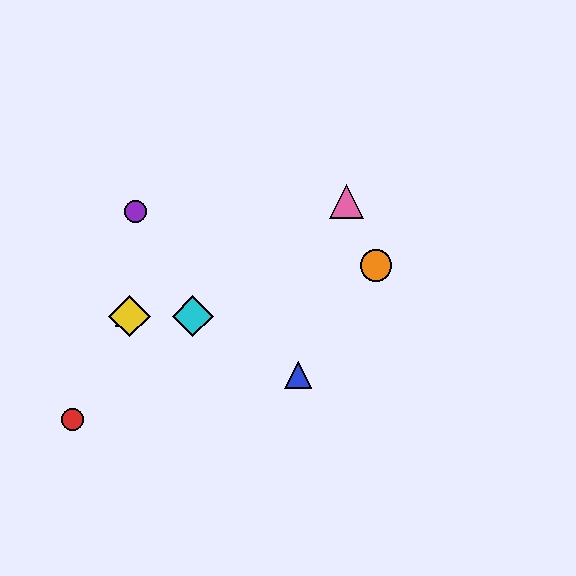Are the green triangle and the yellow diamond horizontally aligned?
Yes, both are at y≈316.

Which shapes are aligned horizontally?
The green triangle, the yellow diamond, the cyan diamond are aligned horizontally.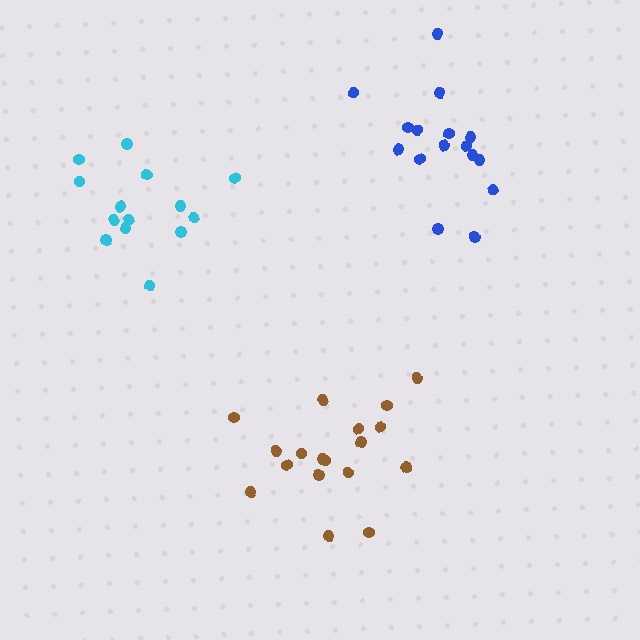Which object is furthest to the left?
The cyan cluster is leftmost.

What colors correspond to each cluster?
The clusters are colored: blue, cyan, brown.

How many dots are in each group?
Group 1: 16 dots, Group 2: 14 dots, Group 3: 18 dots (48 total).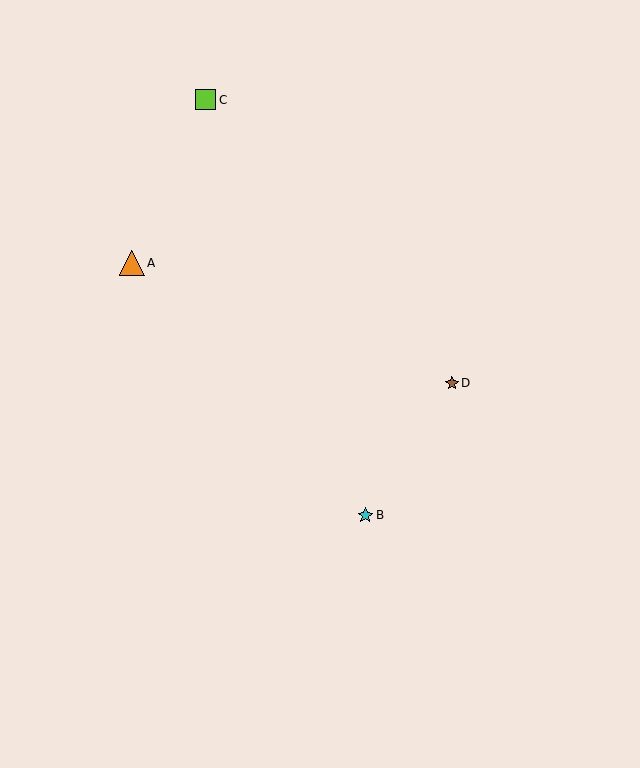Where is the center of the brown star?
The center of the brown star is at (452, 383).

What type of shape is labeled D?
Shape D is a brown star.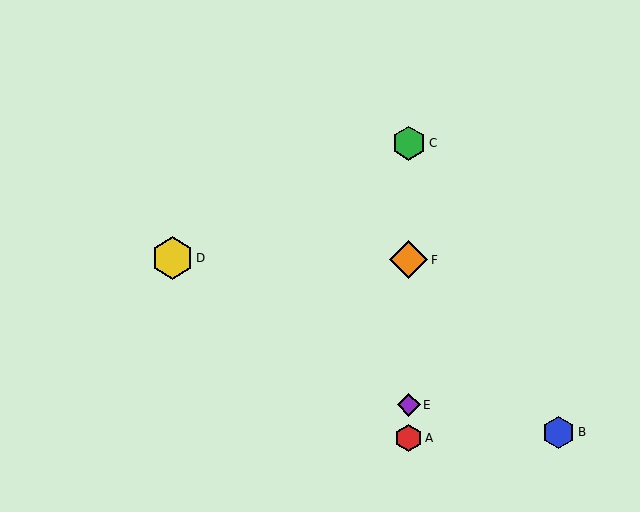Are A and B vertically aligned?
No, A is at x≈409 and B is at x≈559.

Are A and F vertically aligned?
Yes, both are at x≈409.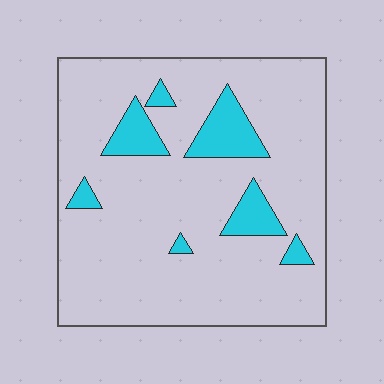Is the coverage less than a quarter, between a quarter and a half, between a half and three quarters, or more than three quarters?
Less than a quarter.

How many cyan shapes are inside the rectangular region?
7.